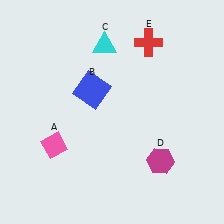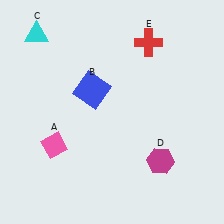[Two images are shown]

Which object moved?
The cyan triangle (C) moved left.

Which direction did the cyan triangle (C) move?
The cyan triangle (C) moved left.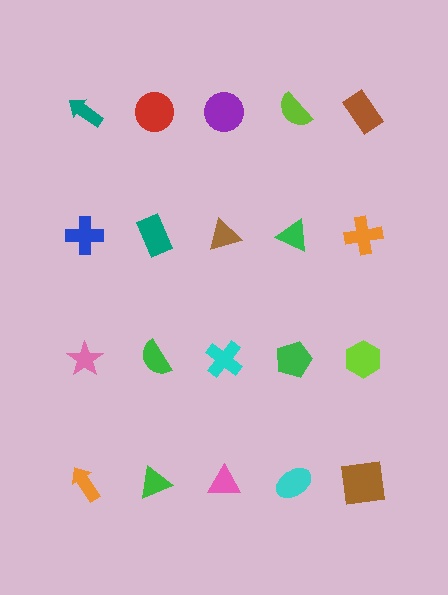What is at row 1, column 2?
A red circle.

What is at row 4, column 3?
A pink triangle.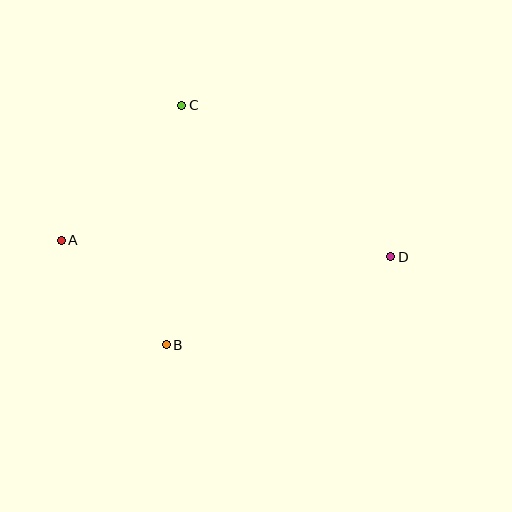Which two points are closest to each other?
Points A and B are closest to each other.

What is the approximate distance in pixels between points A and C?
The distance between A and C is approximately 181 pixels.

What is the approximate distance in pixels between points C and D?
The distance between C and D is approximately 258 pixels.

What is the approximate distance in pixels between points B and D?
The distance between B and D is approximately 241 pixels.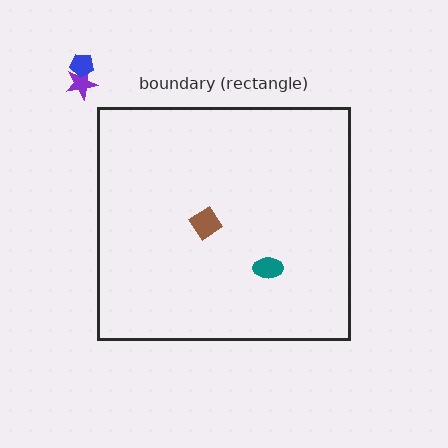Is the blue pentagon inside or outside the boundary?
Outside.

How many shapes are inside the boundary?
2 inside, 2 outside.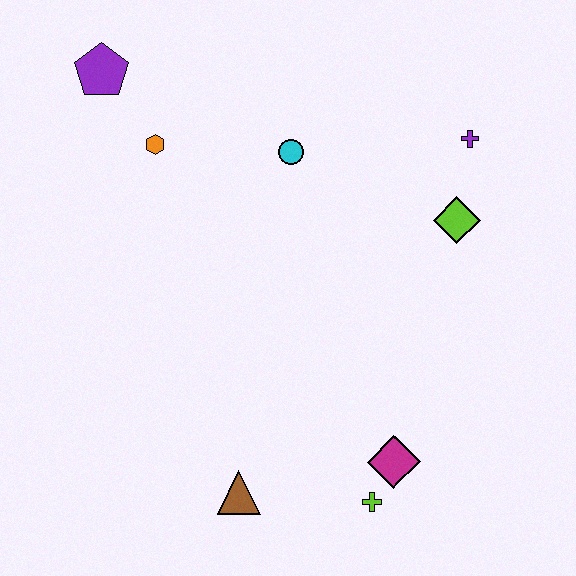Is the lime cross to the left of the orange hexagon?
No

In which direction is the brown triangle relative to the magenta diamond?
The brown triangle is to the left of the magenta diamond.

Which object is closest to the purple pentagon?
The orange hexagon is closest to the purple pentagon.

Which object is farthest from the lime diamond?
The purple pentagon is farthest from the lime diamond.